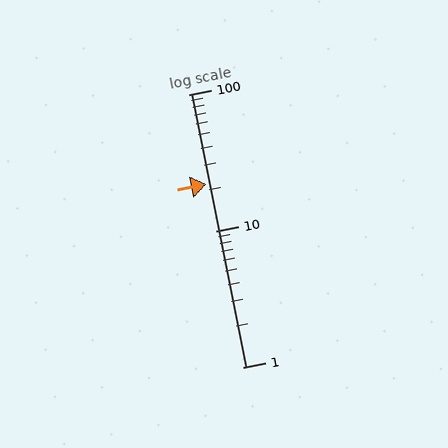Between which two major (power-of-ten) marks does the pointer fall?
The pointer is between 10 and 100.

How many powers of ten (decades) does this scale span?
The scale spans 2 decades, from 1 to 100.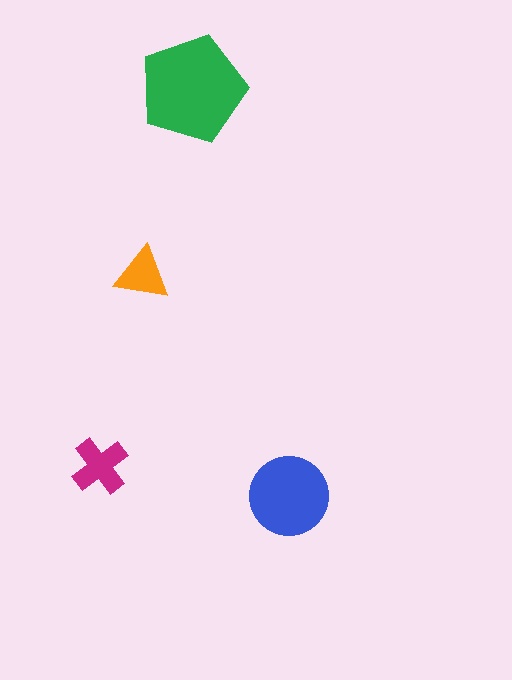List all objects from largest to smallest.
The green pentagon, the blue circle, the magenta cross, the orange triangle.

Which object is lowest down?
The blue circle is bottommost.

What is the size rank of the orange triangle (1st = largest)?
4th.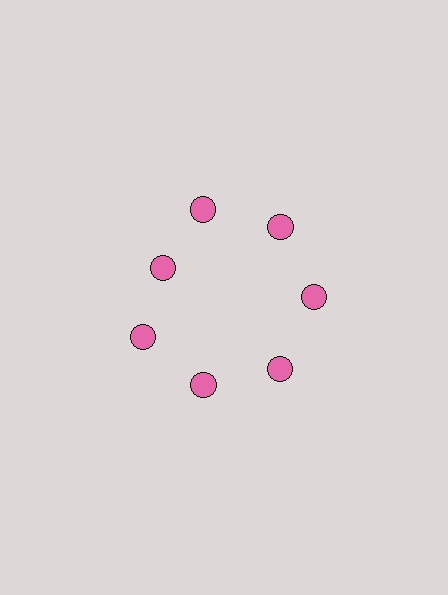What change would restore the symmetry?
The symmetry would be restored by moving it outward, back onto the ring so that all 7 circles sit at equal angles and equal distance from the center.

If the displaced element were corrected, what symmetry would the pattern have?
It would have 7-fold rotational symmetry — the pattern would map onto itself every 51 degrees.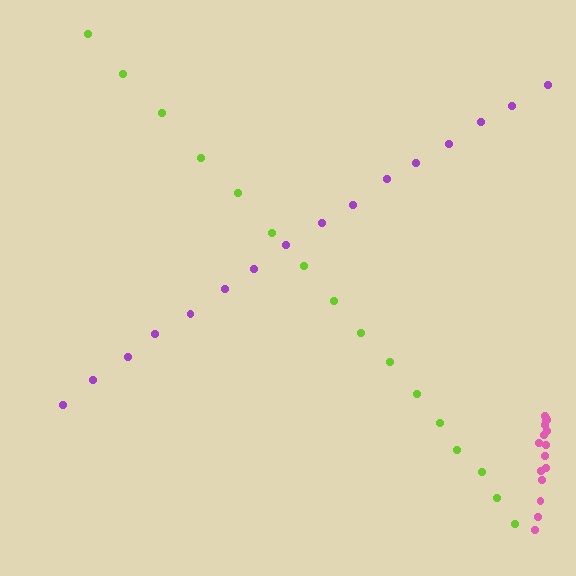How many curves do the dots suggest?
There are 3 distinct paths.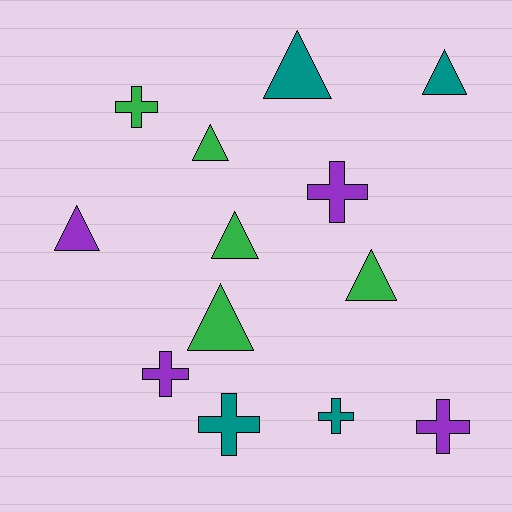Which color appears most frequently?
Green, with 5 objects.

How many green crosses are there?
There is 1 green cross.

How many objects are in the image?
There are 13 objects.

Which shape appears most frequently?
Triangle, with 7 objects.